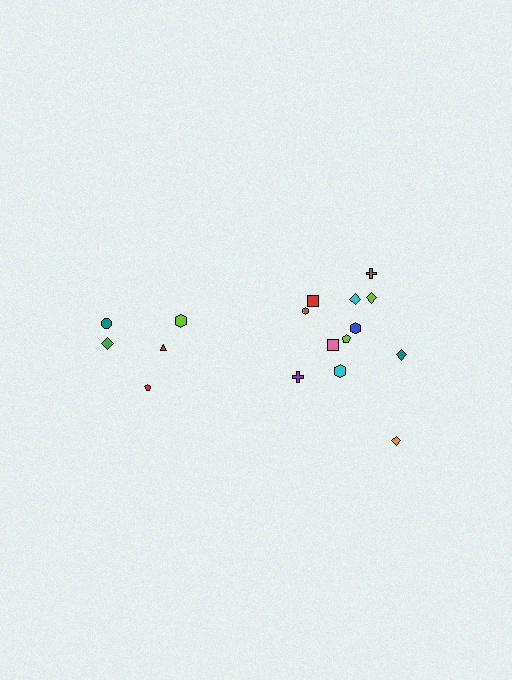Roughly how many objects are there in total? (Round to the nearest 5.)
Roughly 15 objects in total.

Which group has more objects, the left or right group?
The right group.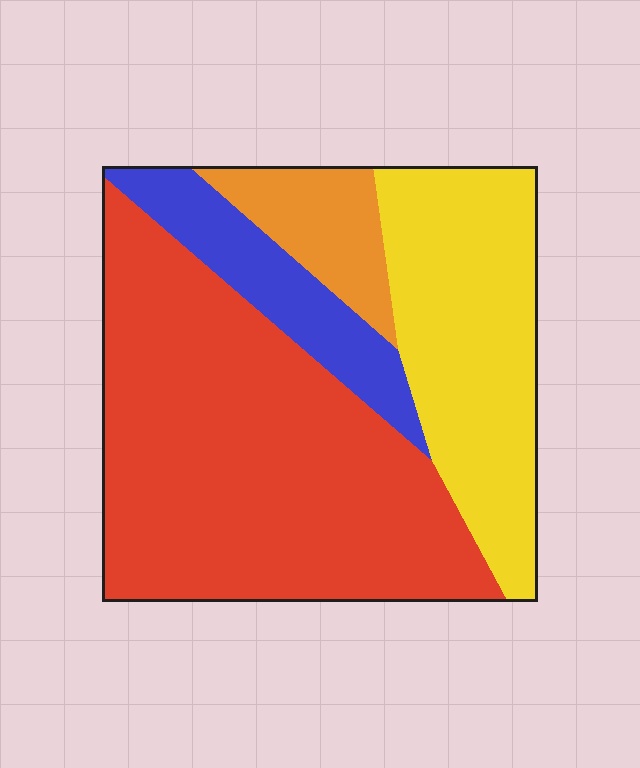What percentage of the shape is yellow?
Yellow covers about 25% of the shape.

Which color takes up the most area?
Red, at roughly 50%.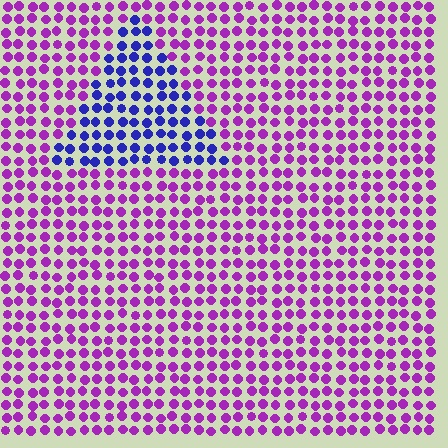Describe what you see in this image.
The image is filled with small purple elements in a uniform arrangement. A triangle-shaped region is visible where the elements are tinted to a slightly different hue, forming a subtle color boundary.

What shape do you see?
I see a triangle.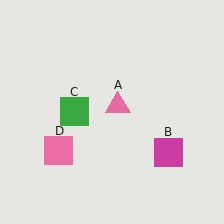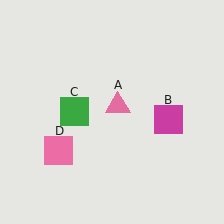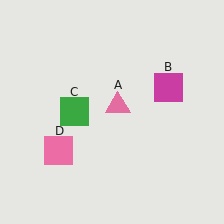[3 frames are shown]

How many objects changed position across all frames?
1 object changed position: magenta square (object B).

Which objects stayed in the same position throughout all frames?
Pink triangle (object A) and green square (object C) and pink square (object D) remained stationary.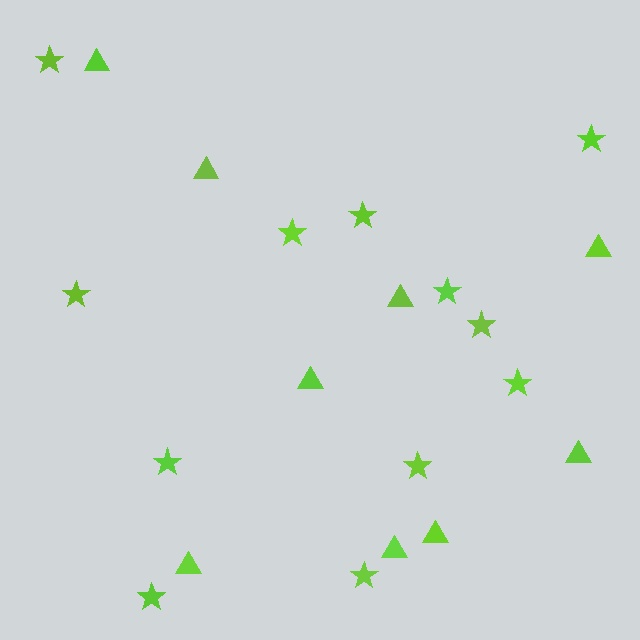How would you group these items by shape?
There are 2 groups: one group of stars (12) and one group of triangles (9).